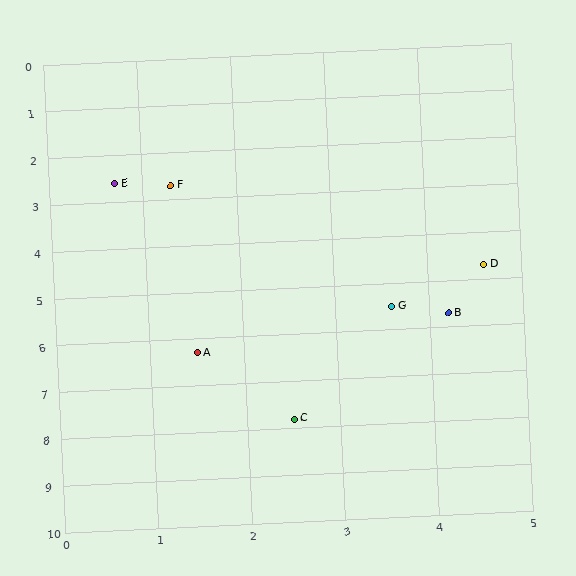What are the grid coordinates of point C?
Point C is at approximately (2.5, 7.8).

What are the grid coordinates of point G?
Point G is at approximately (3.6, 5.5).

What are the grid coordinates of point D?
Point D is at approximately (4.6, 4.7).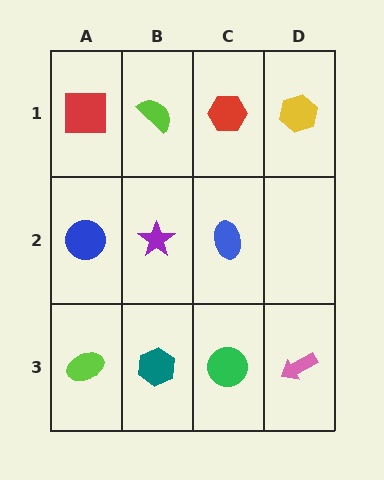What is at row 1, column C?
A red hexagon.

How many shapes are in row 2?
3 shapes.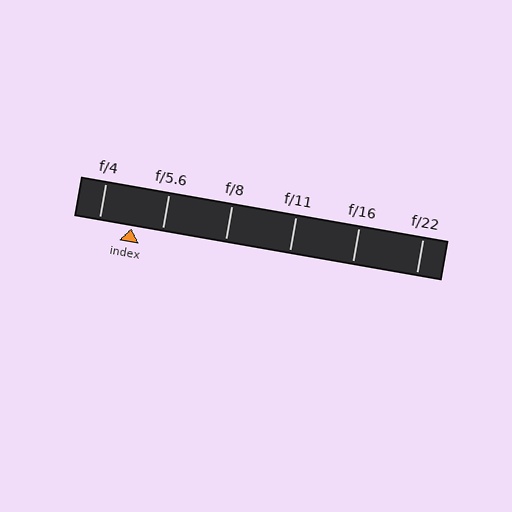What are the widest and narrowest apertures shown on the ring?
The widest aperture shown is f/4 and the narrowest is f/22.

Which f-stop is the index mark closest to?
The index mark is closest to f/5.6.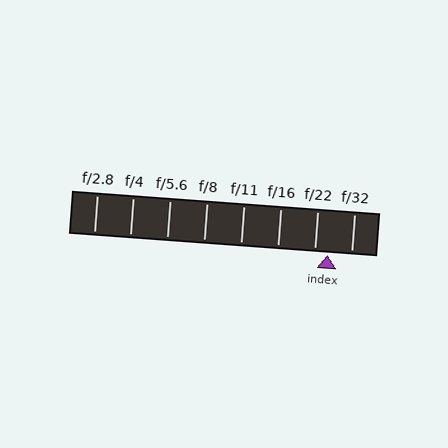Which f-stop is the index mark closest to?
The index mark is closest to f/22.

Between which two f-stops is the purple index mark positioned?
The index mark is between f/22 and f/32.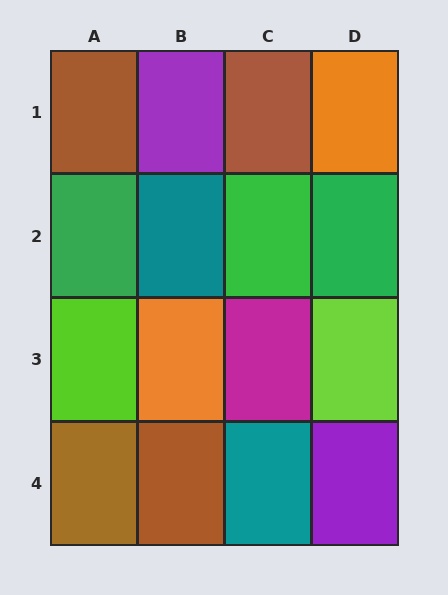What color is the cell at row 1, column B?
Purple.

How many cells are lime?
2 cells are lime.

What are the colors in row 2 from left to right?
Green, teal, green, green.